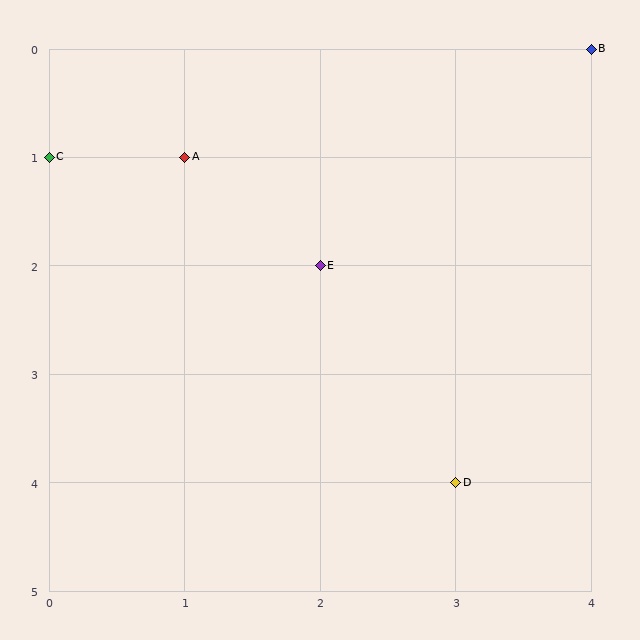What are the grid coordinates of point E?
Point E is at grid coordinates (2, 2).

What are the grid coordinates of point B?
Point B is at grid coordinates (4, 0).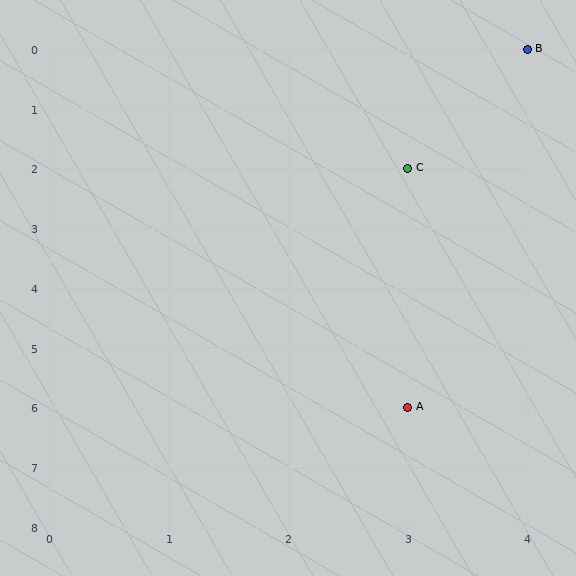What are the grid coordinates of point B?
Point B is at grid coordinates (4, 0).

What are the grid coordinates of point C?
Point C is at grid coordinates (3, 2).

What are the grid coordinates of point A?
Point A is at grid coordinates (3, 6).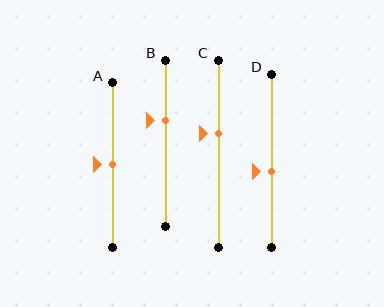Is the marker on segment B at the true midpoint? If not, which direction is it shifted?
No, the marker on segment B is shifted upward by about 14% of the segment length.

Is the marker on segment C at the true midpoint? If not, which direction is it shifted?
No, the marker on segment C is shifted upward by about 10% of the segment length.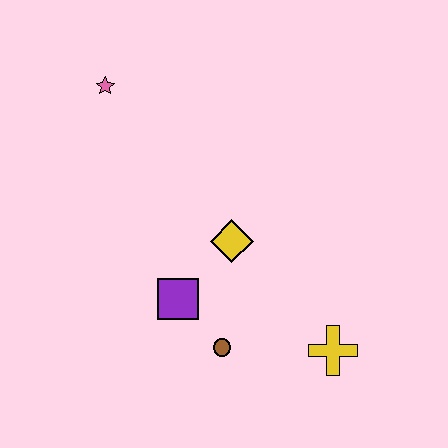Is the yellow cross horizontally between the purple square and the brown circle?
No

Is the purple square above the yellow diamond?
No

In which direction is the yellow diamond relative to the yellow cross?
The yellow diamond is above the yellow cross.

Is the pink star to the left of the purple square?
Yes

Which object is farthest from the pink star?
The yellow cross is farthest from the pink star.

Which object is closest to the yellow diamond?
The purple square is closest to the yellow diamond.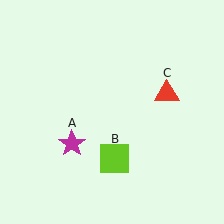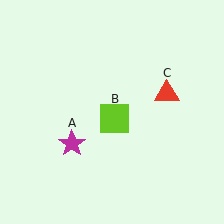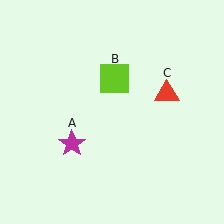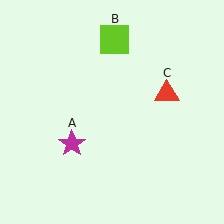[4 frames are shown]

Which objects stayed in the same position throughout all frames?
Magenta star (object A) and red triangle (object C) remained stationary.